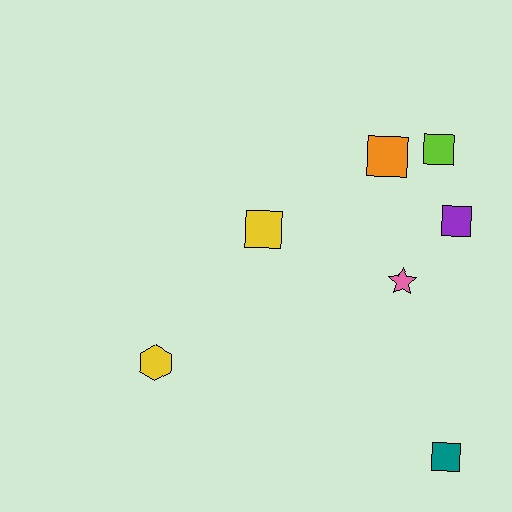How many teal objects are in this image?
There is 1 teal object.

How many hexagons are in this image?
There is 1 hexagon.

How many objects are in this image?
There are 7 objects.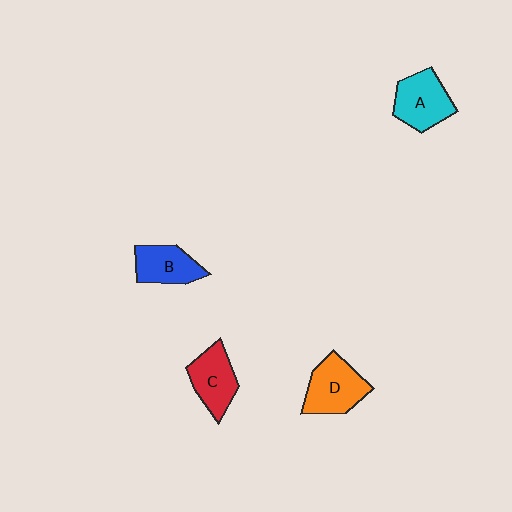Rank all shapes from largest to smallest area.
From largest to smallest: D (orange), A (cyan), C (red), B (blue).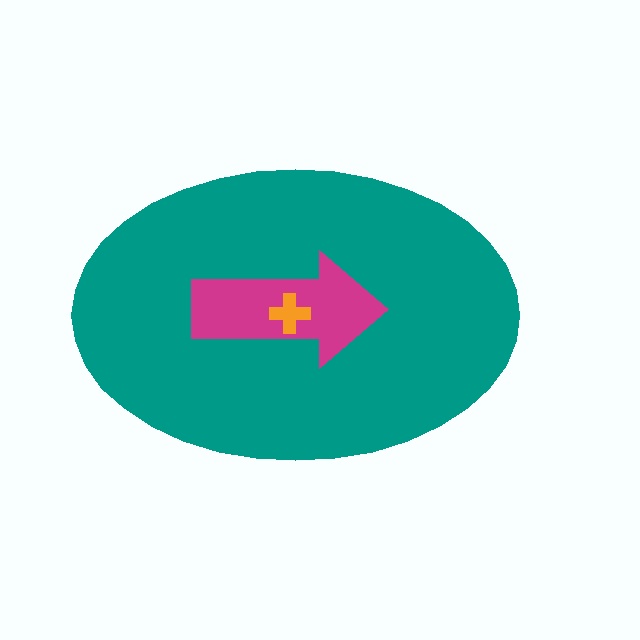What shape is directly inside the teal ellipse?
The magenta arrow.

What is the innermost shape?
The orange cross.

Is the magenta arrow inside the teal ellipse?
Yes.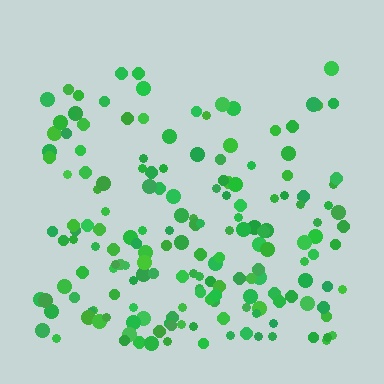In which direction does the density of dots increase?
From top to bottom, with the bottom side densest.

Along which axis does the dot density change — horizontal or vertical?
Vertical.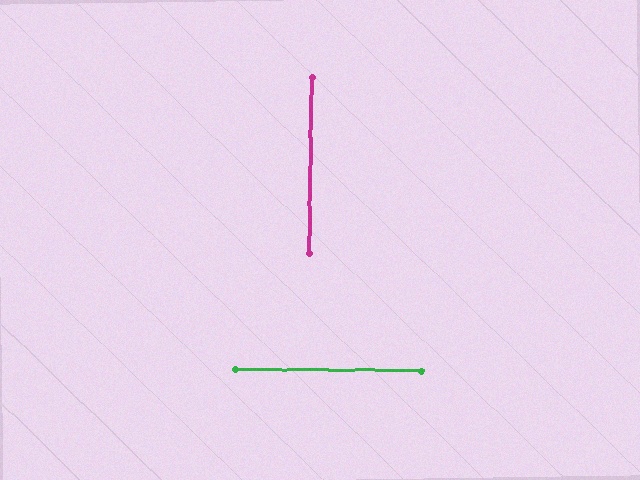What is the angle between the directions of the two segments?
Approximately 90 degrees.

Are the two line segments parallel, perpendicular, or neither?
Perpendicular — they meet at approximately 90°.